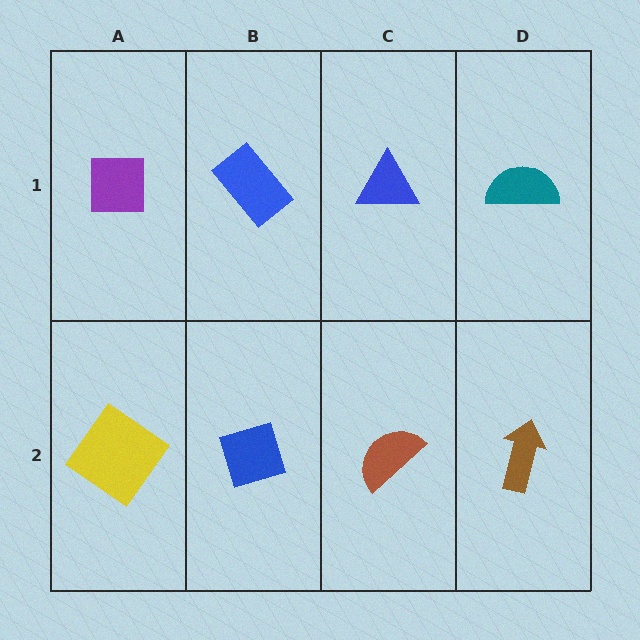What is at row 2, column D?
A brown arrow.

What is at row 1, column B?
A blue rectangle.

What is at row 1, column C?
A blue triangle.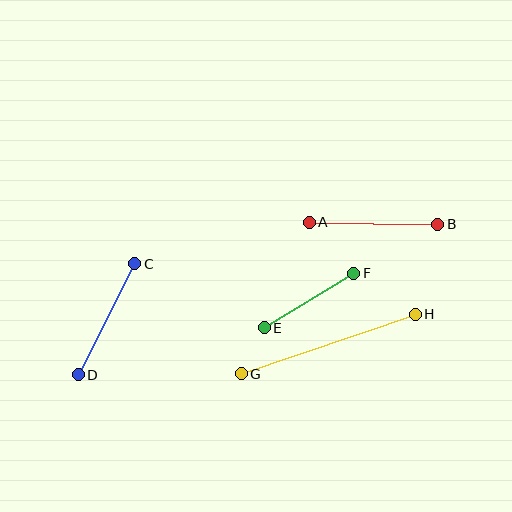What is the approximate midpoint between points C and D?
The midpoint is at approximately (107, 319) pixels.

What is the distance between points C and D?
The distance is approximately 125 pixels.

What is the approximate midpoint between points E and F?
The midpoint is at approximately (309, 300) pixels.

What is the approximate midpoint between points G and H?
The midpoint is at approximately (328, 344) pixels.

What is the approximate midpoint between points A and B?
The midpoint is at approximately (373, 223) pixels.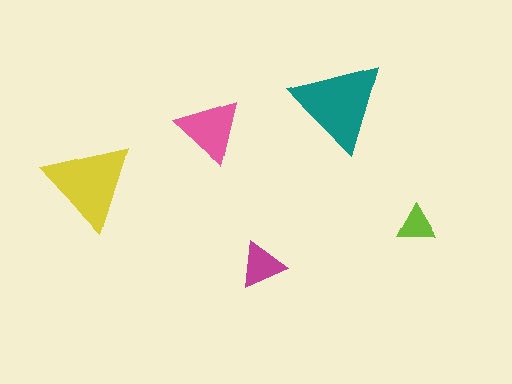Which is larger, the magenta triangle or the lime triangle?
The magenta one.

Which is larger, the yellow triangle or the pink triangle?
The yellow one.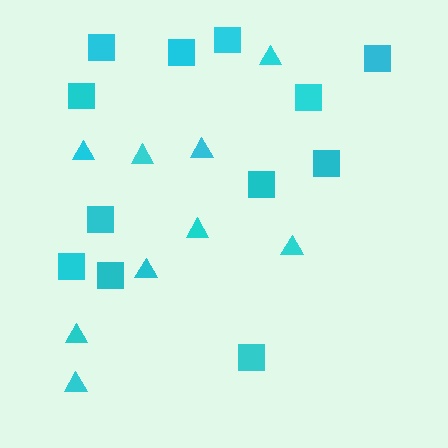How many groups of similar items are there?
There are 2 groups: one group of triangles (9) and one group of squares (12).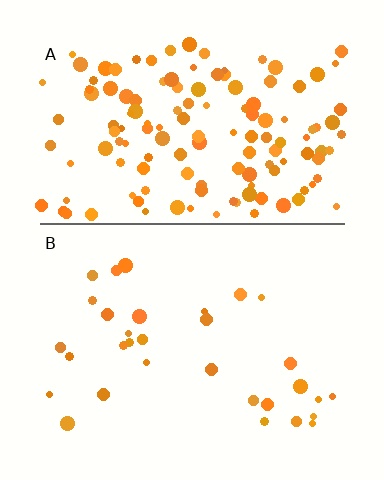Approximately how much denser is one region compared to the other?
Approximately 4.2× — region A over region B.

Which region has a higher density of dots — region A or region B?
A (the top).